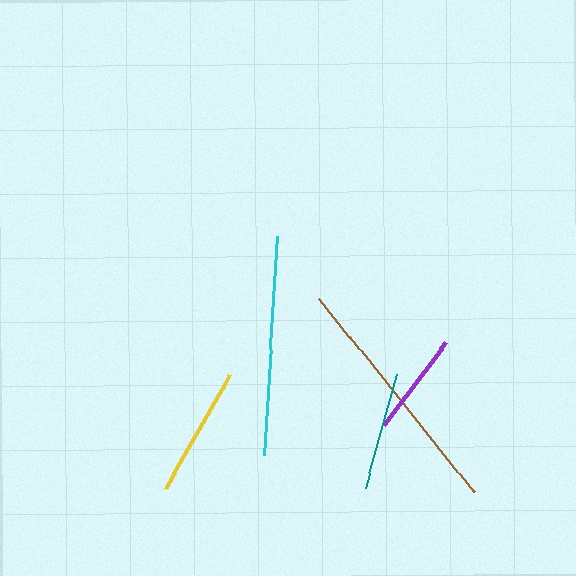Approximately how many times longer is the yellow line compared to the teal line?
The yellow line is approximately 1.1 times the length of the teal line.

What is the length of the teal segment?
The teal segment is approximately 119 pixels long.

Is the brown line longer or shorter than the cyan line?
The brown line is longer than the cyan line.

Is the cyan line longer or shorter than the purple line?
The cyan line is longer than the purple line.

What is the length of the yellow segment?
The yellow segment is approximately 131 pixels long.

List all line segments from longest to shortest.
From longest to shortest: brown, cyan, yellow, teal, purple.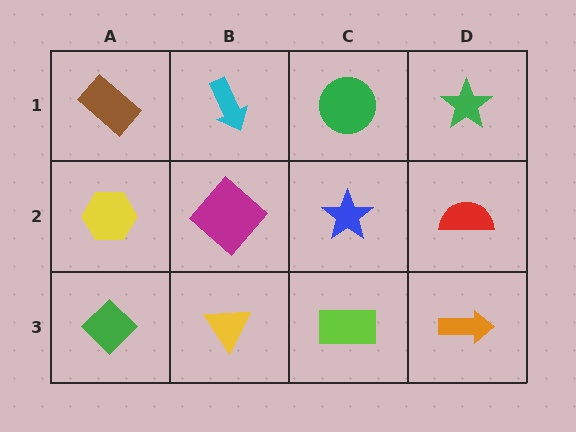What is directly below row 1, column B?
A magenta diamond.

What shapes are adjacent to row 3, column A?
A yellow hexagon (row 2, column A), a yellow triangle (row 3, column B).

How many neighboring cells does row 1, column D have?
2.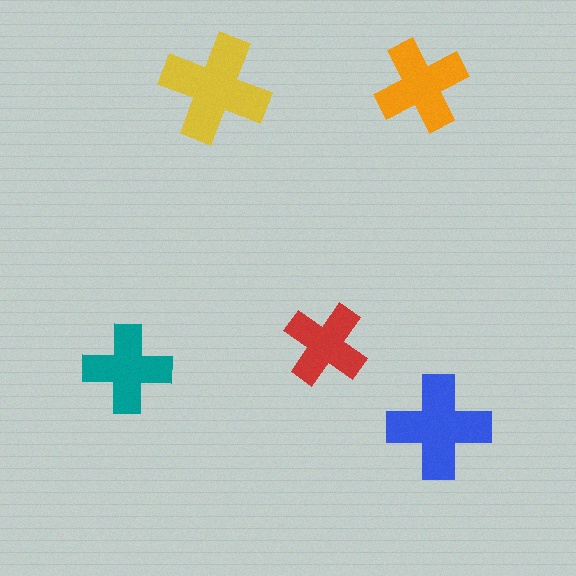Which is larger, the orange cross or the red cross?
The orange one.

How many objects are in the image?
There are 5 objects in the image.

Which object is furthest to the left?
The teal cross is leftmost.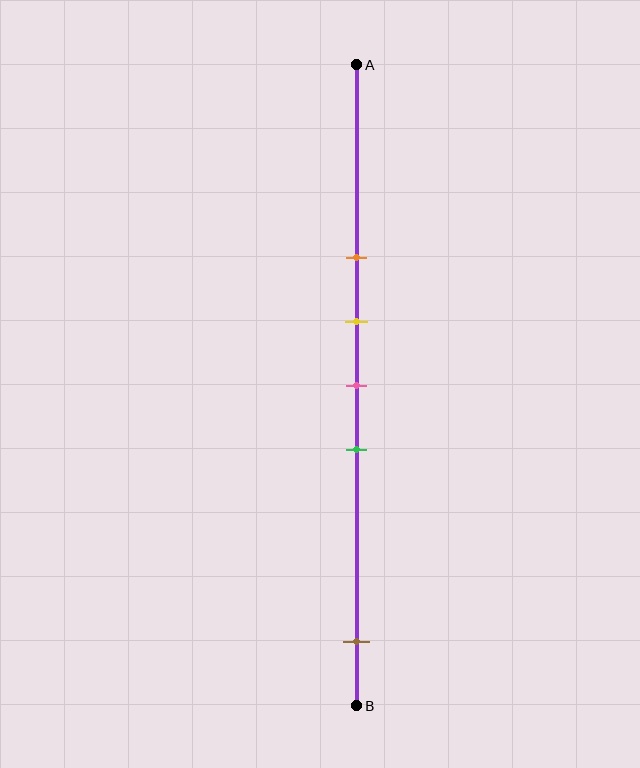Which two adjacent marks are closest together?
The yellow and pink marks are the closest adjacent pair.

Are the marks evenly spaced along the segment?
No, the marks are not evenly spaced.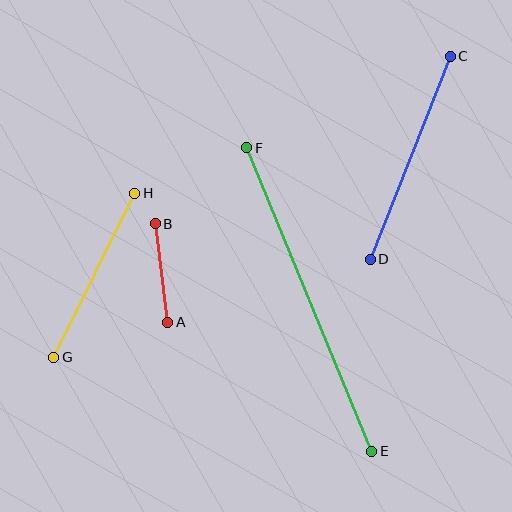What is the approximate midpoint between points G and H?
The midpoint is at approximately (94, 275) pixels.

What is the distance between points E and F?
The distance is approximately 328 pixels.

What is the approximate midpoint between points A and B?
The midpoint is at approximately (162, 273) pixels.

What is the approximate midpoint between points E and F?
The midpoint is at approximately (309, 299) pixels.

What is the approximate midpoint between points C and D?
The midpoint is at approximately (410, 158) pixels.